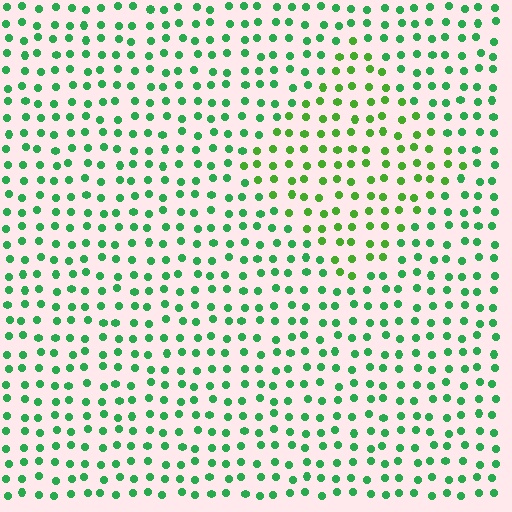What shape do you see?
I see a diamond.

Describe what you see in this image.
The image is filled with small green elements in a uniform arrangement. A diamond-shaped region is visible where the elements are tinted to a slightly different hue, forming a subtle color boundary.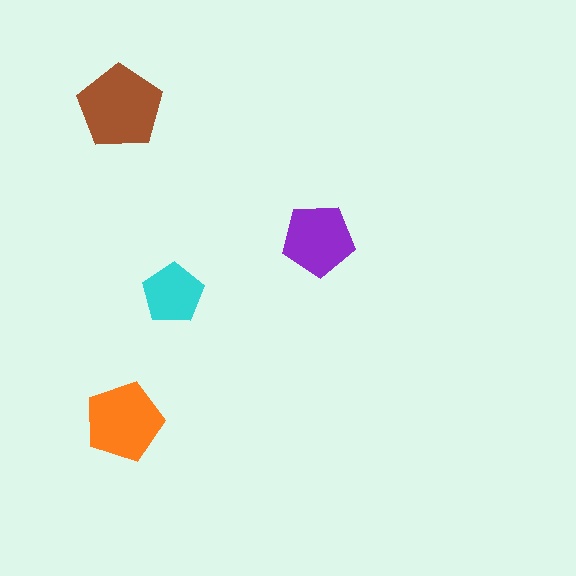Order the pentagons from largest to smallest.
the brown one, the orange one, the purple one, the cyan one.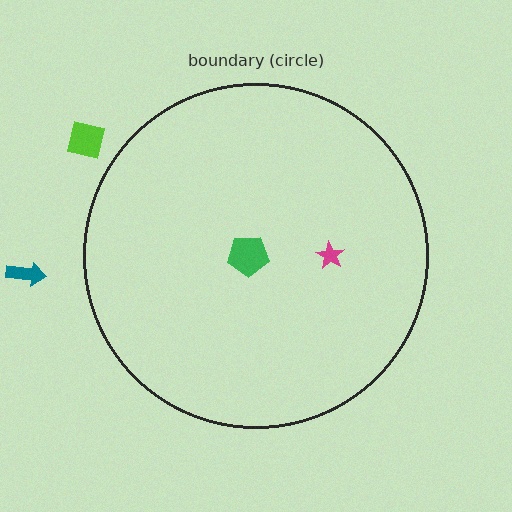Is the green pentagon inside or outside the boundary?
Inside.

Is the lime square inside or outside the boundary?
Outside.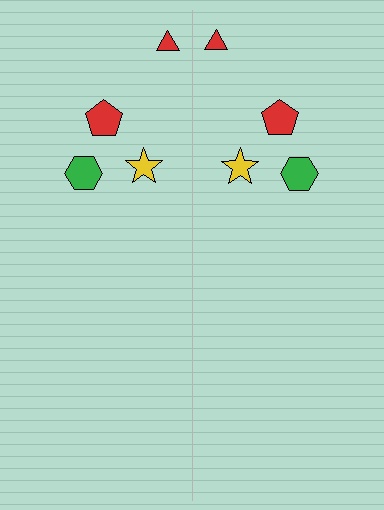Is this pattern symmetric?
Yes, this pattern has bilateral (reflection) symmetry.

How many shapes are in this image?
There are 8 shapes in this image.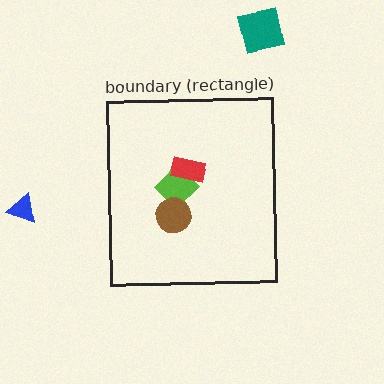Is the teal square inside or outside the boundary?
Outside.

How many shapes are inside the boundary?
3 inside, 2 outside.